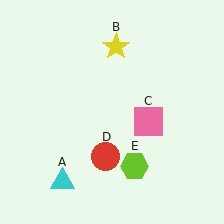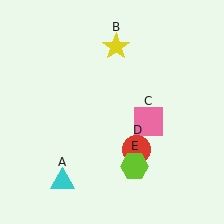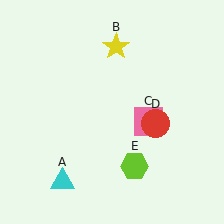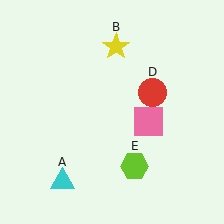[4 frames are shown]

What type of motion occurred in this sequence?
The red circle (object D) rotated counterclockwise around the center of the scene.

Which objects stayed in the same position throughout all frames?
Cyan triangle (object A) and yellow star (object B) and pink square (object C) and lime hexagon (object E) remained stationary.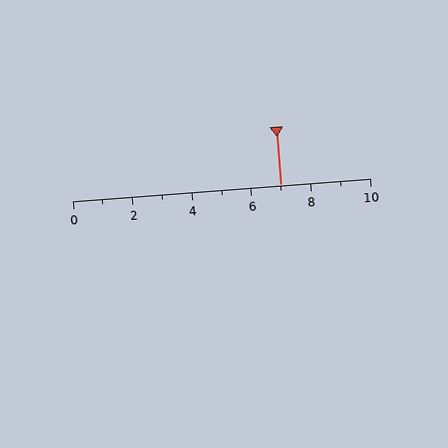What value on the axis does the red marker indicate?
The marker indicates approximately 7.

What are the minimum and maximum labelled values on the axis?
The axis runs from 0 to 10.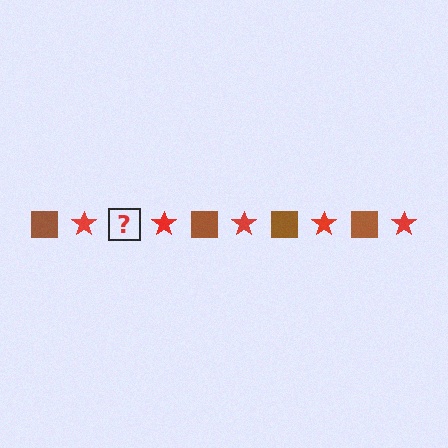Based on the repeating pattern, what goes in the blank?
The blank should be a brown square.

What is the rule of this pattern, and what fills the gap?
The rule is that the pattern alternates between brown square and red star. The gap should be filled with a brown square.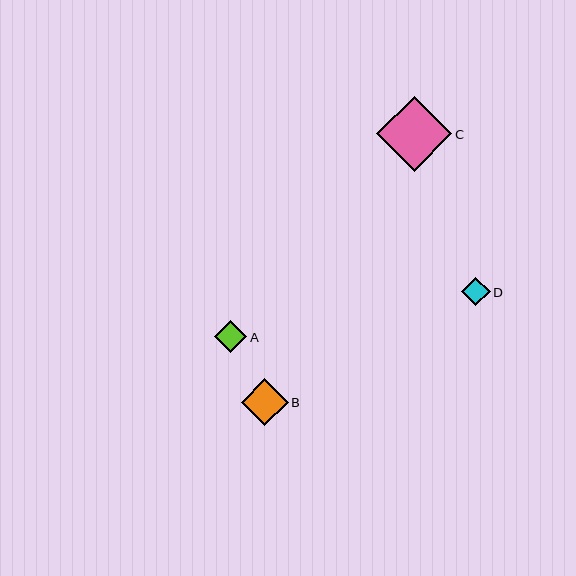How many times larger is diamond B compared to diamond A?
Diamond B is approximately 1.5 times the size of diamond A.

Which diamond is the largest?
Diamond C is the largest with a size of approximately 75 pixels.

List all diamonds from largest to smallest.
From largest to smallest: C, B, A, D.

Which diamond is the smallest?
Diamond D is the smallest with a size of approximately 28 pixels.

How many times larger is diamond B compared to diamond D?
Diamond B is approximately 1.6 times the size of diamond D.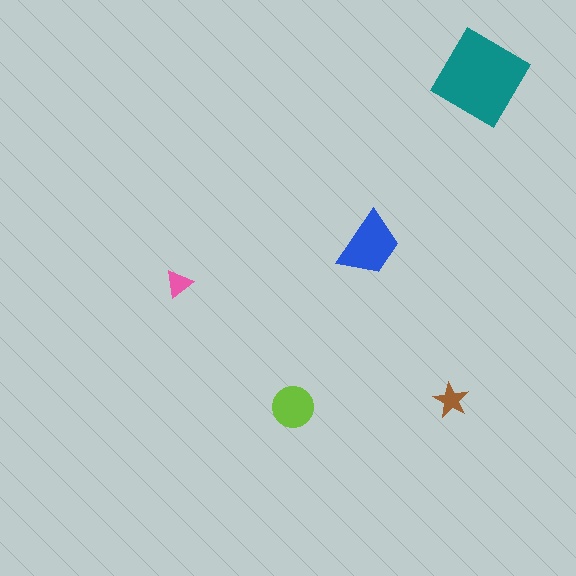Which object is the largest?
The teal diamond.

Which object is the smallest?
The pink triangle.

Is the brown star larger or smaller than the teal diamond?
Smaller.